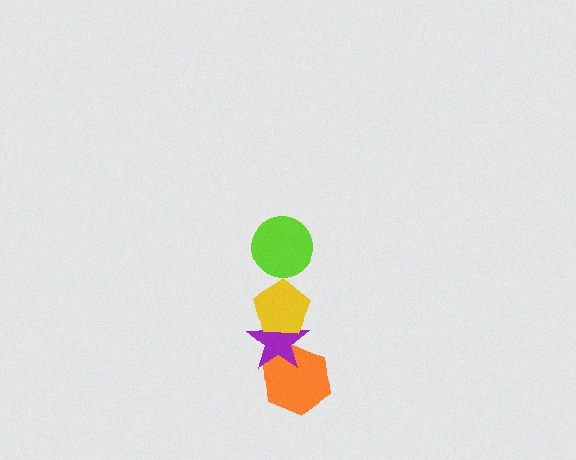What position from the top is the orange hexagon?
The orange hexagon is 4th from the top.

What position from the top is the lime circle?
The lime circle is 1st from the top.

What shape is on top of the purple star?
The yellow pentagon is on top of the purple star.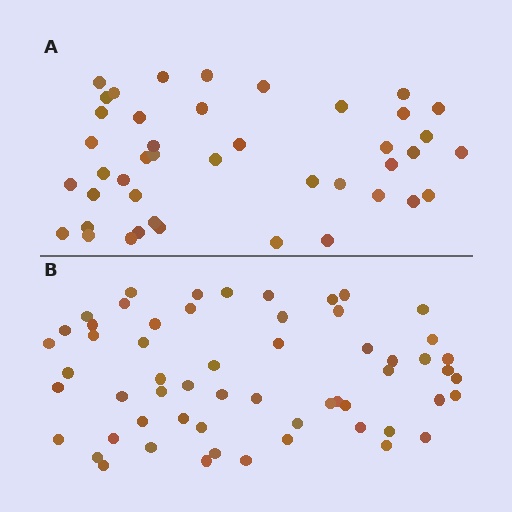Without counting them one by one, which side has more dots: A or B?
Region B (the bottom region) has more dots.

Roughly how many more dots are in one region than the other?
Region B has approximately 15 more dots than region A.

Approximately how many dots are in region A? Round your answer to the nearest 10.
About 40 dots. (The exact count is 43, which rounds to 40.)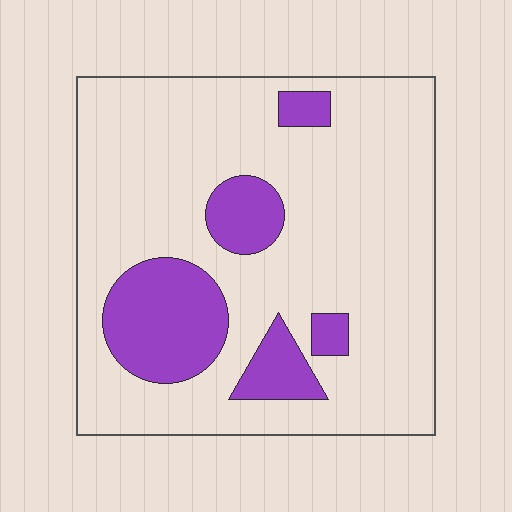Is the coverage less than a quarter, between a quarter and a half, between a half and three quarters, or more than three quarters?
Less than a quarter.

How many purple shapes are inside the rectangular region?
5.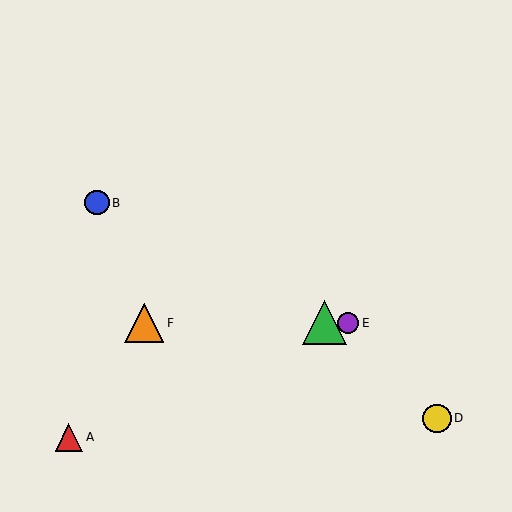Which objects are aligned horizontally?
Objects C, E, F are aligned horizontally.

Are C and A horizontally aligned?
No, C is at y≈323 and A is at y≈437.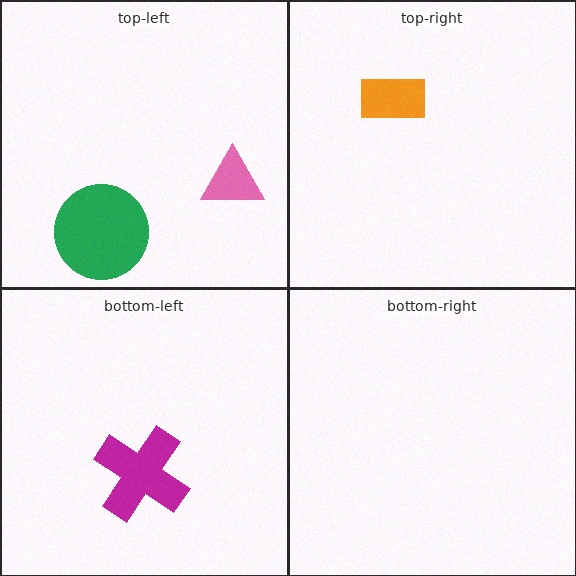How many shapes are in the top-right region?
1.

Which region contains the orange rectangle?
The top-right region.